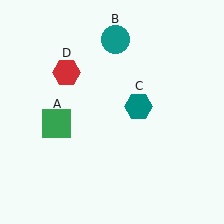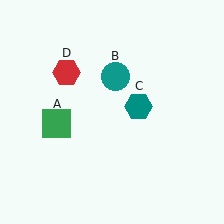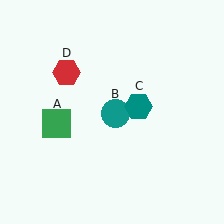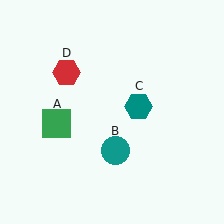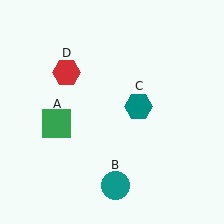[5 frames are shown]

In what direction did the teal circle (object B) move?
The teal circle (object B) moved down.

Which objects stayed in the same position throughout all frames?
Green square (object A) and teal hexagon (object C) and red hexagon (object D) remained stationary.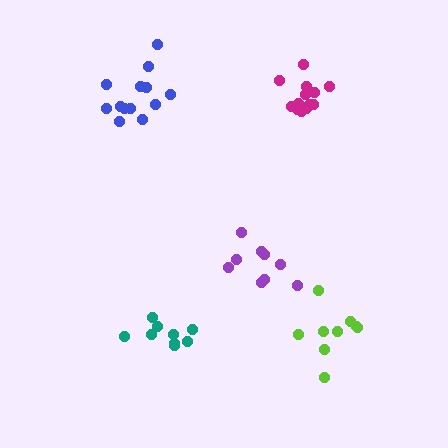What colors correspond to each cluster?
The clusters are colored: purple, teal, lime, blue, magenta.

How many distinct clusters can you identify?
There are 5 distinct clusters.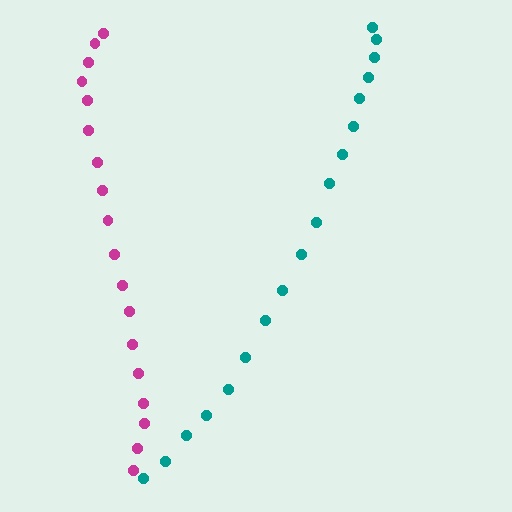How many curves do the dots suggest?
There are 2 distinct paths.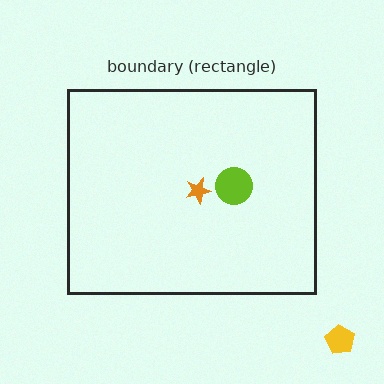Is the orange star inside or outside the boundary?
Inside.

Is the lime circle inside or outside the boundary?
Inside.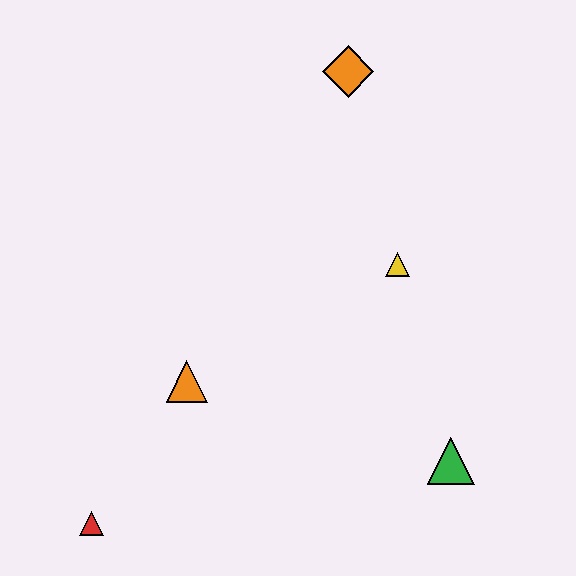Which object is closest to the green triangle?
The yellow triangle is closest to the green triangle.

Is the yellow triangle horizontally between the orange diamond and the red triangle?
No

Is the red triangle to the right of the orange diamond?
No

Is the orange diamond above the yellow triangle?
Yes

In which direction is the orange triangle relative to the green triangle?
The orange triangle is to the left of the green triangle.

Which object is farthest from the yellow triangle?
The red triangle is farthest from the yellow triangle.